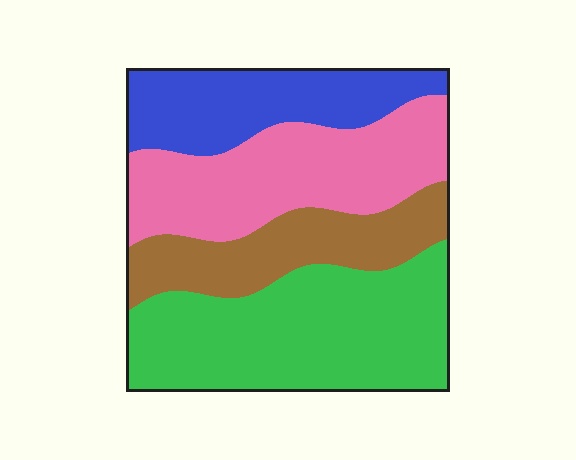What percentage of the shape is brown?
Brown covers around 20% of the shape.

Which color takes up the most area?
Green, at roughly 35%.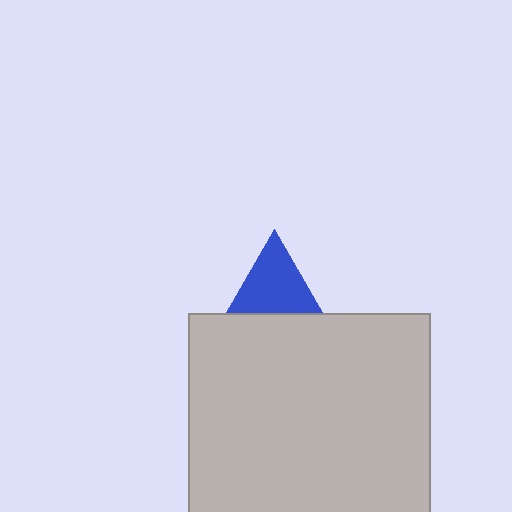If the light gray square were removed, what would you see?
You would see the complete blue triangle.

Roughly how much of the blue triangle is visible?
About half of it is visible (roughly 51%).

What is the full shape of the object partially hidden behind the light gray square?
The partially hidden object is a blue triangle.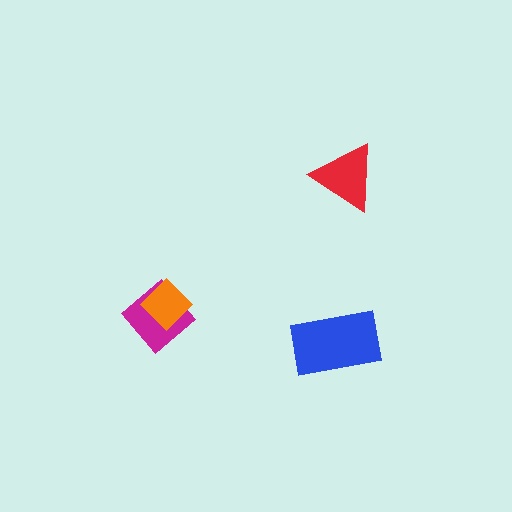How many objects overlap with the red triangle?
0 objects overlap with the red triangle.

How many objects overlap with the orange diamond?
1 object overlaps with the orange diamond.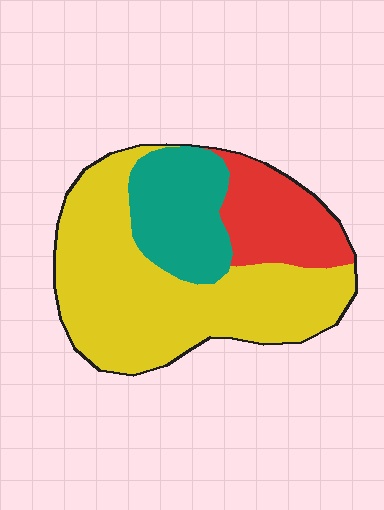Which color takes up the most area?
Yellow, at roughly 60%.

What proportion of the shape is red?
Red takes up less than a quarter of the shape.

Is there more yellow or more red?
Yellow.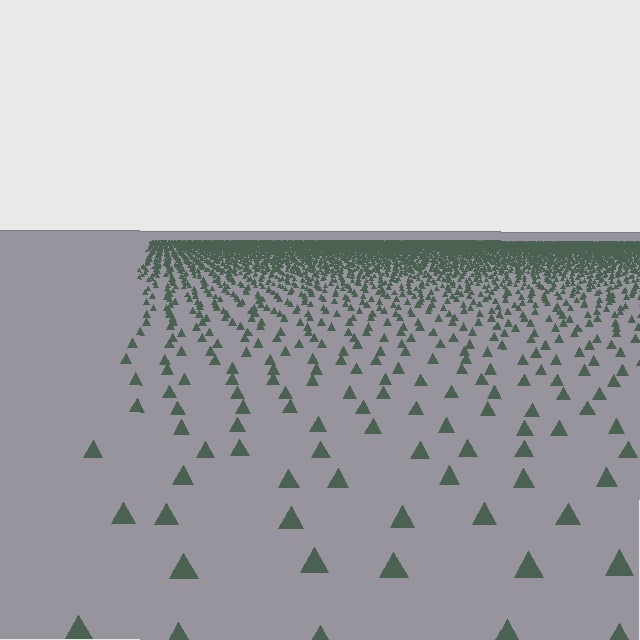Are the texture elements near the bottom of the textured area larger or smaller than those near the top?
Larger. Near the bottom, elements are closer to the viewer and appear at a bigger on-screen size.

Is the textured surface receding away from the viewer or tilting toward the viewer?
The surface is receding away from the viewer. Texture elements get smaller and denser toward the top.